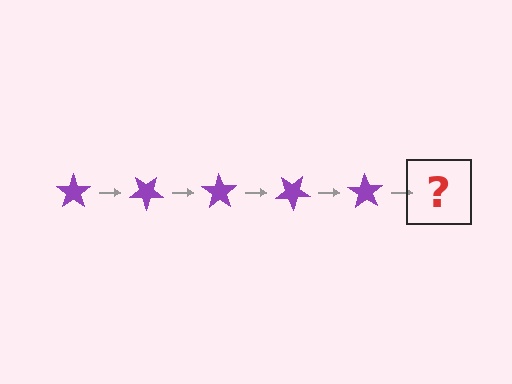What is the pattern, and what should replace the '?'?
The pattern is that the star rotates 35 degrees each step. The '?' should be a purple star rotated 175 degrees.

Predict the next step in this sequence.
The next step is a purple star rotated 175 degrees.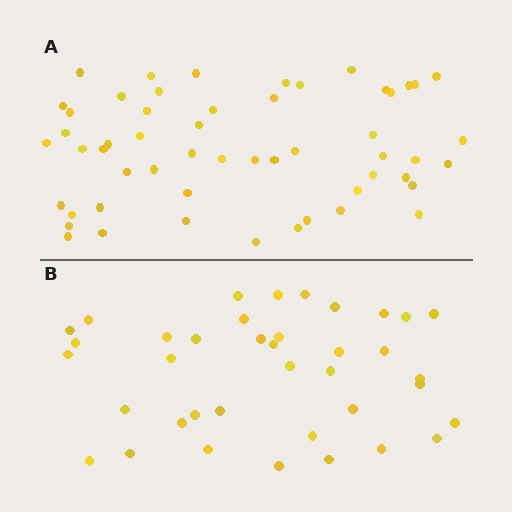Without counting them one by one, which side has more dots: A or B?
Region A (the top region) has more dots.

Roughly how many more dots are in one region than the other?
Region A has approximately 15 more dots than region B.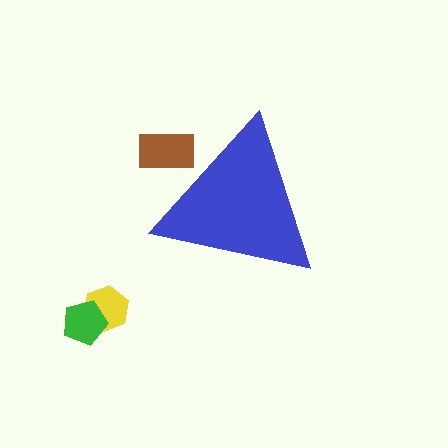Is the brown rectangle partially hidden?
Yes, the brown rectangle is partially hidden behind the blue triangle.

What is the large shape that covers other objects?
A blue triangle.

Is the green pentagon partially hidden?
No, the green pentagon is fully visible.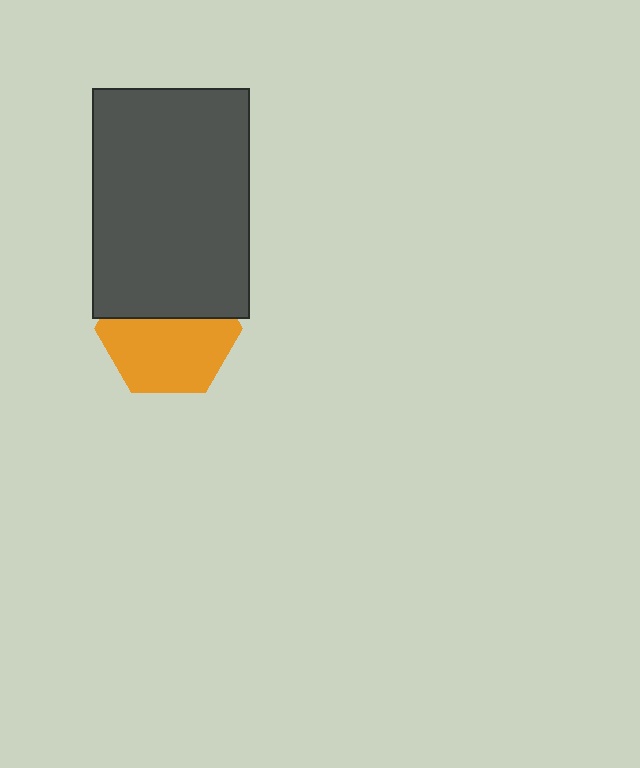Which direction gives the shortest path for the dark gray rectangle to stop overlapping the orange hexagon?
Moving up gives the shortest separation.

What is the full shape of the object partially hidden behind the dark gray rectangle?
The partially hidden object is an orange hexagon.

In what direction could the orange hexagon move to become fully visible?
The orange hexagon could move down. That would shift it out from behind the dark gray rectangle entirely.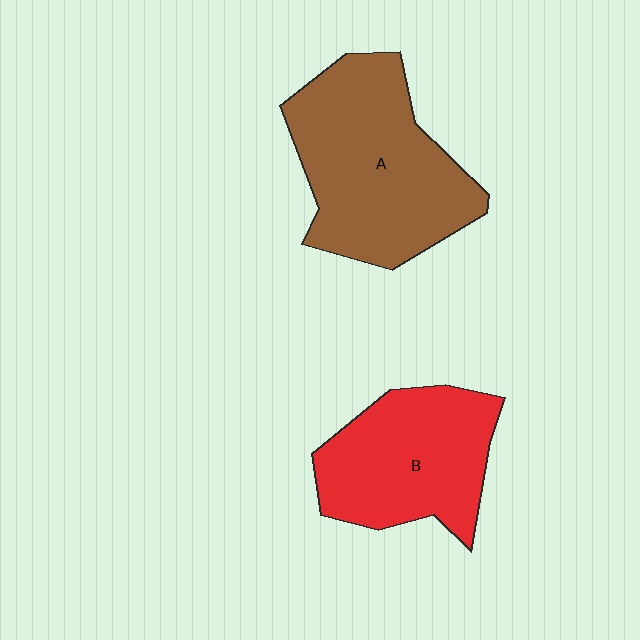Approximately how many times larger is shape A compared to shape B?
Approximately 1.3 times.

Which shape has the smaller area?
Shape B (red).